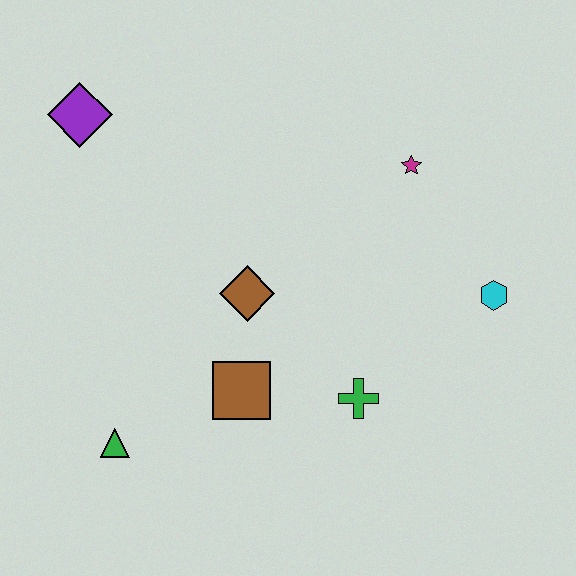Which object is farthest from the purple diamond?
The cyan hexagon is farthest from the purple diamond.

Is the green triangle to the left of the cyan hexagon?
Yes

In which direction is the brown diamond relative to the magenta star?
The brown diamond is to the left of the magenta star.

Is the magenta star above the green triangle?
Yes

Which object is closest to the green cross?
The brown square is closest to the green cross.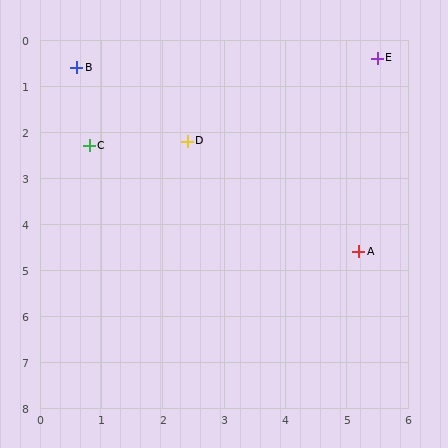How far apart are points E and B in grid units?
Points E and B are about 4.9 grid units apart.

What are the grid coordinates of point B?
Point B is at approximately (0.6, 0.6).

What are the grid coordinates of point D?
Point D is at approximately (2.4, 2.2).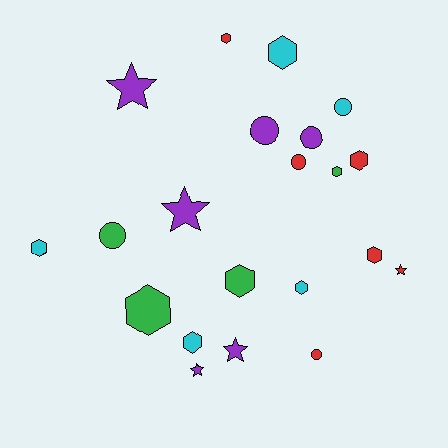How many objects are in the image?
There are 21 objects.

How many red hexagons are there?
There are 3 red hexagons.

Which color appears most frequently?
Purple, with 6 objects.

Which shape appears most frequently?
Hexagon, with 10 objects.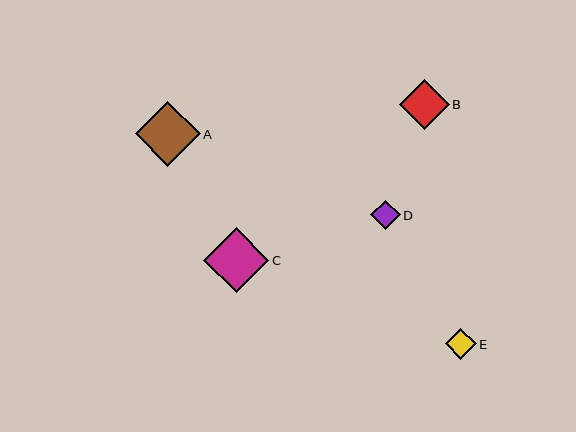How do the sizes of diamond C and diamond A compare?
Diamond C and diamond A are approximately the same size.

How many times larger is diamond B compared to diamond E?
Diamond B is approximately 1.6 times the size of diamond E.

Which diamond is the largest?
Diamond C is the largest with a size of approximately 65 pixels.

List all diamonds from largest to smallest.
From largest to smallest: C, A, B, E, D.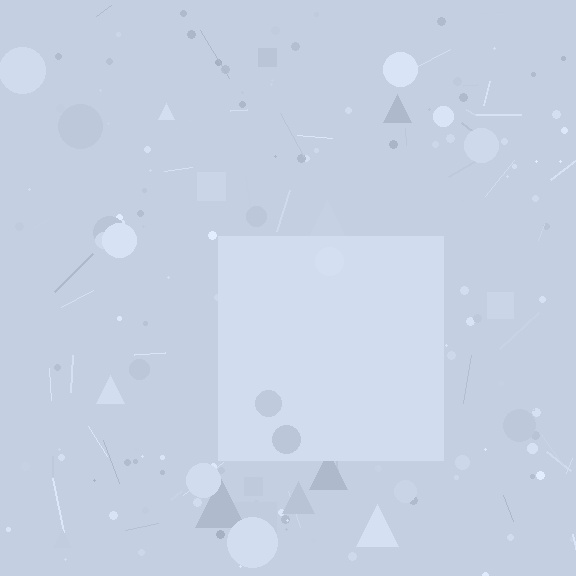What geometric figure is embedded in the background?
A square is embedded in the background.